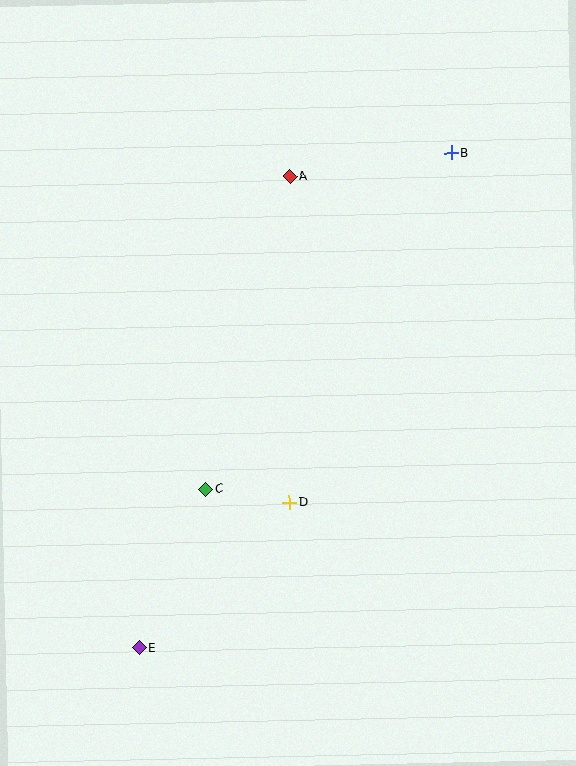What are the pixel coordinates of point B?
Point B is at (451, 153).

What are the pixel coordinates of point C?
Point C is at (206, 489).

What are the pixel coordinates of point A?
Point A is at (290, 176).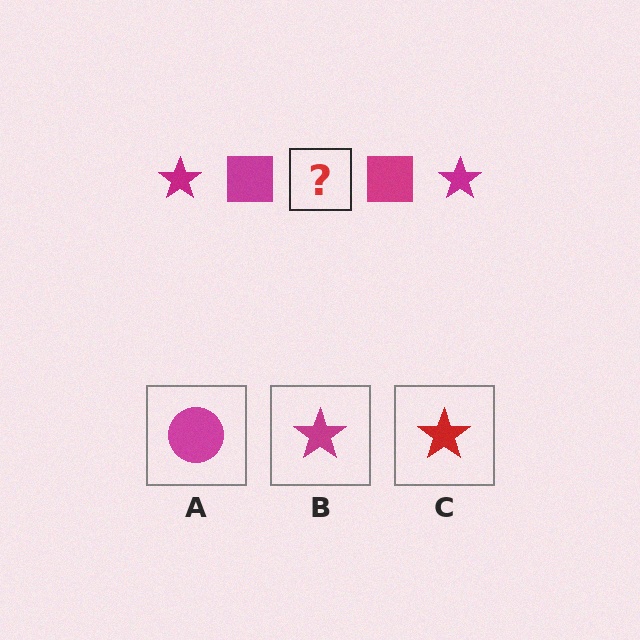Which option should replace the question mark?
Option B.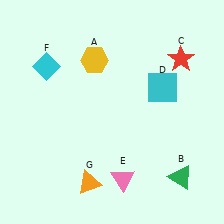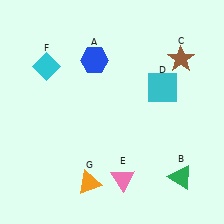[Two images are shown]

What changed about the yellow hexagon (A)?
In Image 1, A is yellow. In Image 2, it changed to blue.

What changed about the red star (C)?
In Image 1, C is red. In Image 2, it changed to brown.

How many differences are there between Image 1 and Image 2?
There are 2 differences between the two images.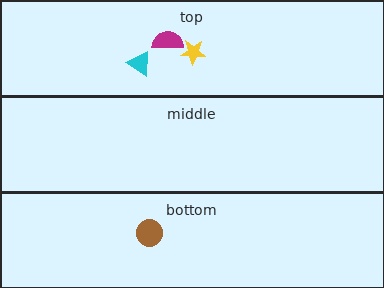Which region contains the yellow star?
The top region.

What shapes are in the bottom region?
The brown circle.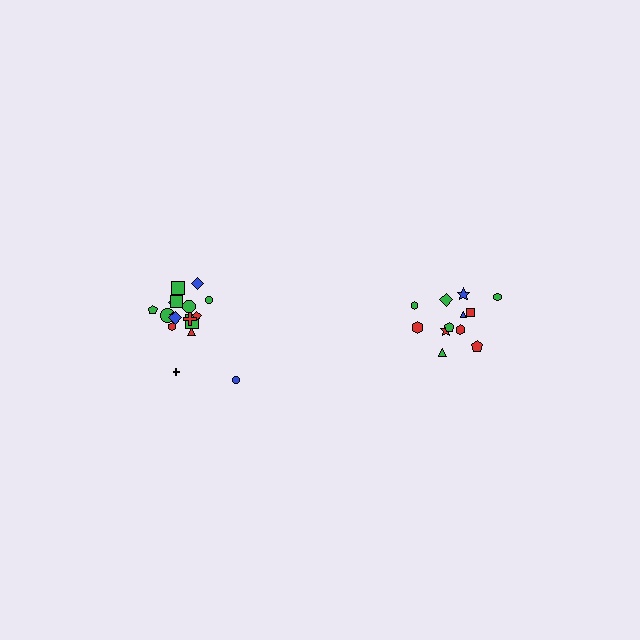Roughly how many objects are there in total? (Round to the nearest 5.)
Roughly 30 objects in total.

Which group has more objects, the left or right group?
The left group.